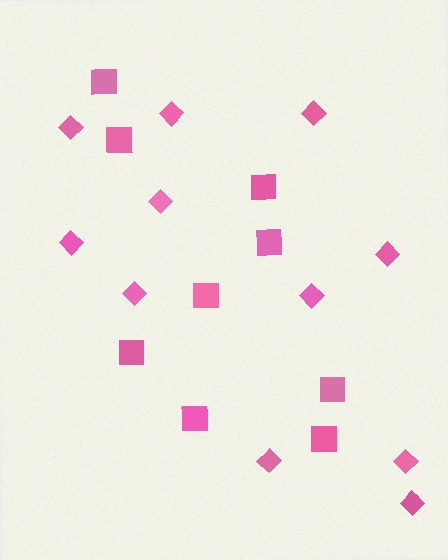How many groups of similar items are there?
There are 2 groups: one group of squares (9) and one group of diamonds (11).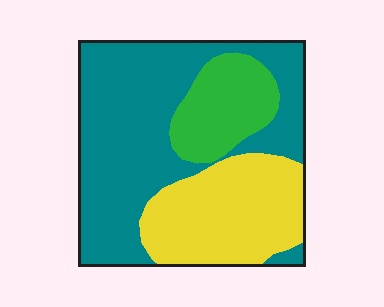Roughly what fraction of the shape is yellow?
Yellow covers about 30% of the shape.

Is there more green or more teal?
Teal.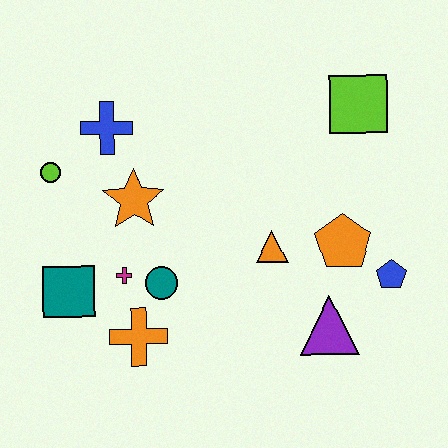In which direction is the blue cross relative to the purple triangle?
The blue cross is to the left of the purple triangle.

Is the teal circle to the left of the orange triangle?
Yes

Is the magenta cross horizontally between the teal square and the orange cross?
Yes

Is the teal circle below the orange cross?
No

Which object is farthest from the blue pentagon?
The lime circle is farthest from the blue pentagon.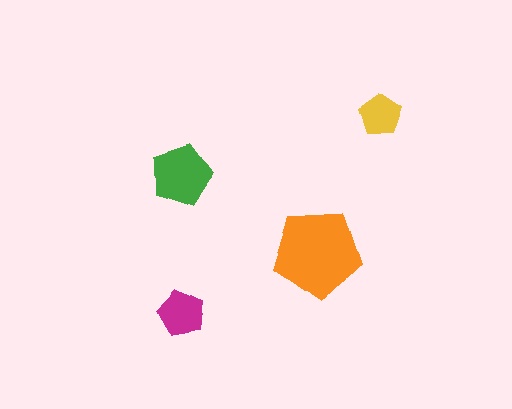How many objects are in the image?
There are 4 objects in the image.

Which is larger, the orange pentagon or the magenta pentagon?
The orange one.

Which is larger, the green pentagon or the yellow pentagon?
The green one.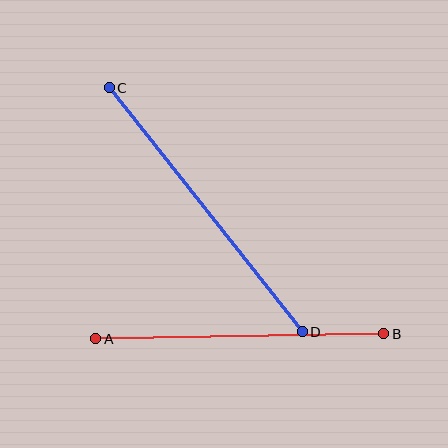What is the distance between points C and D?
The distance is approximately 311 pixels.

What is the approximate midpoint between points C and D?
The midpoint is at approximately (206, 210) pixels.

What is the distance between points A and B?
The distance is approximately 288 pixels.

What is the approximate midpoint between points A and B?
The midpoint is at approximately (240, 336) pixels.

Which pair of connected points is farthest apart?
Points C and D are farthest apart.